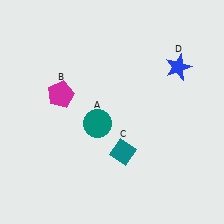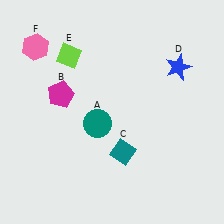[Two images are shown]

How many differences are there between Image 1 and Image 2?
There are 2 differences between the two images.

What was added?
A lime diamond (E), a pink hexagon (F) were added in Image 2.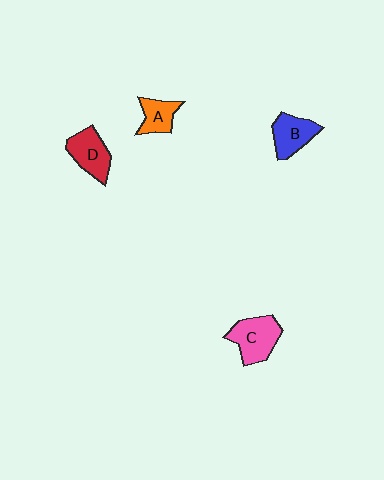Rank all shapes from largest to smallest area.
From largest to smallest: C (pink), D (red), B (blue), A (orange).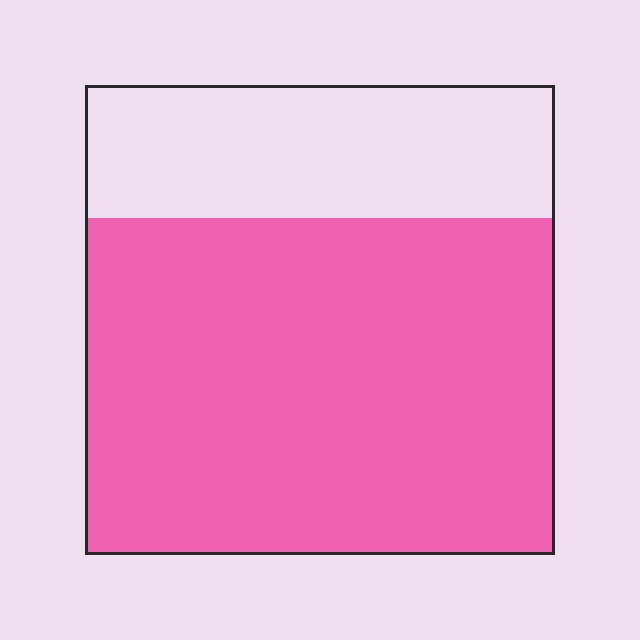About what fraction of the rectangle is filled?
About three quarters (3/4).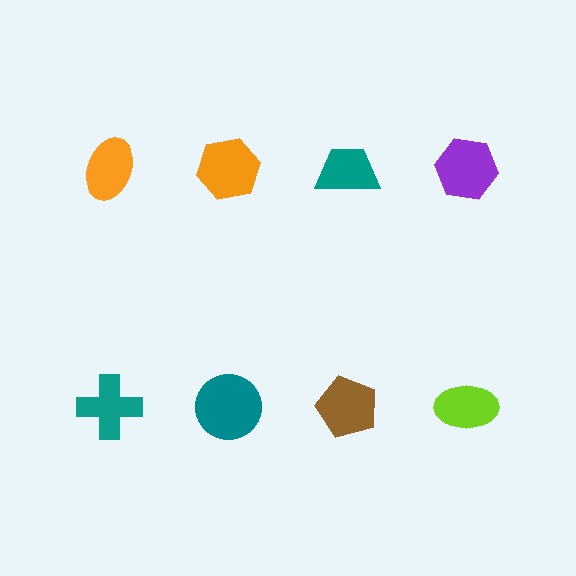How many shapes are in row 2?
4 shapes.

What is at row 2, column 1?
A teal cross.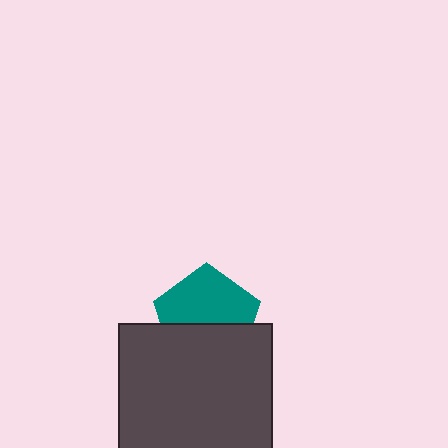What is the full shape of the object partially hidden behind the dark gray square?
The partially hidden object is a teal pentagon.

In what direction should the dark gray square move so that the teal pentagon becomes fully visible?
The dark gray square should move down. That is the shortest direction to clear the overlap and leave the teal pentagon fully visible.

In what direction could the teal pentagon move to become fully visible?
The teal pentagon could move up. That would shift it out from behind the dark gray square entirely.